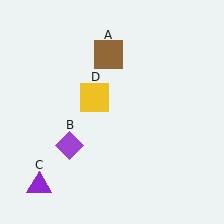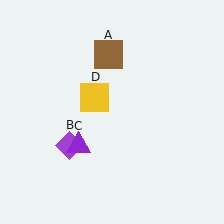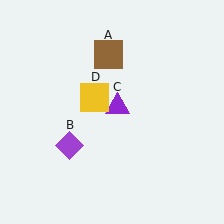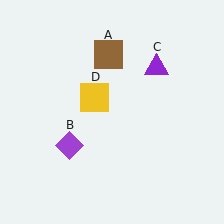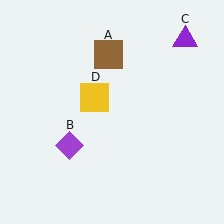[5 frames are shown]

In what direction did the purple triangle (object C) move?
The purple triangle (object C) moved up and to the right.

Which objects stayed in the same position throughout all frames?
Brown square (object A) and purple diamond (object B) and yellow square (object D) remained stationary.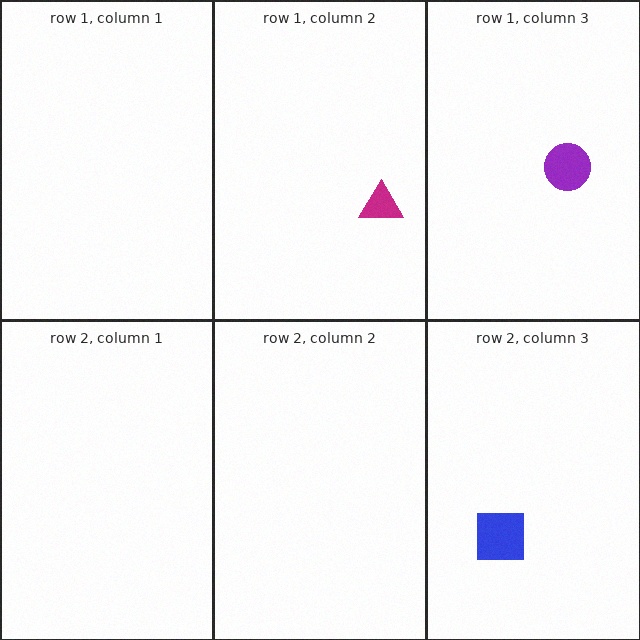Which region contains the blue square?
The row 2, column 3 region.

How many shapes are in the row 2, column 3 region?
1.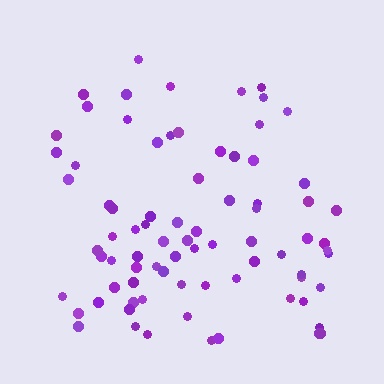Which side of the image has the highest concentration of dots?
The bottom.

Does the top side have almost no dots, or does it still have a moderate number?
Still a moderate number, just noticeably fewer than the bottom.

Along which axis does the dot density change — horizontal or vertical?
Vertical.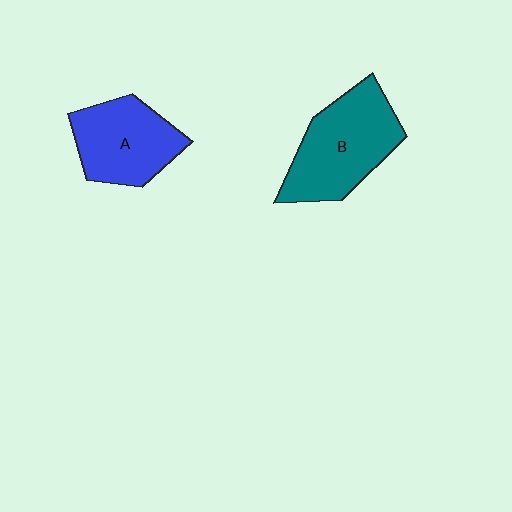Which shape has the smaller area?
Shape A (blue).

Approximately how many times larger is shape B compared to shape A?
Approximately 1.2 times.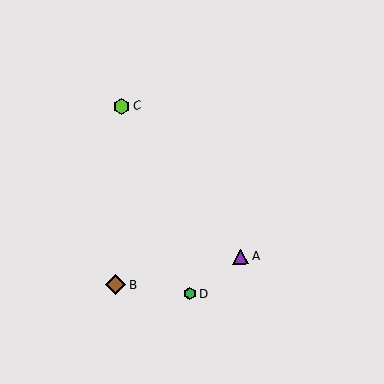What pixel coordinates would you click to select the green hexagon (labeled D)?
Click at (190, 294) to select the green hexagon D.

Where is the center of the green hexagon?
The center of the green hexagon is at (190, 294).